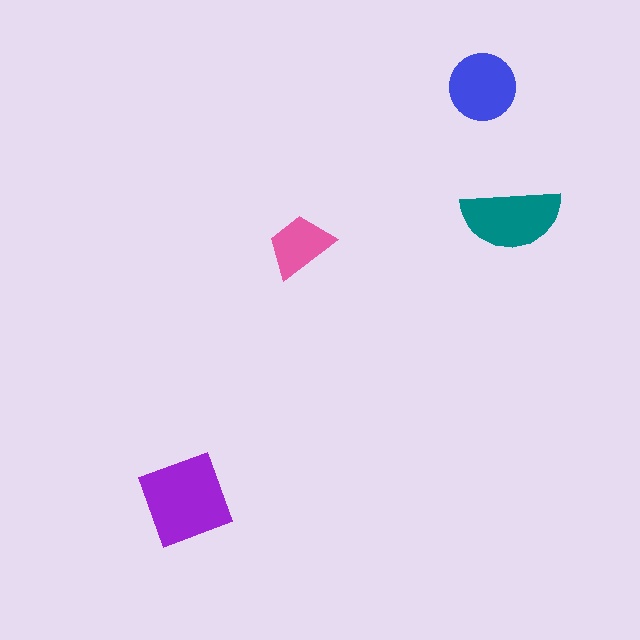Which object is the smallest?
The pink trapezoid.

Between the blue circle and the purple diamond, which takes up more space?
The purple diamond.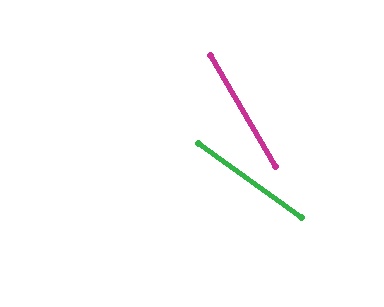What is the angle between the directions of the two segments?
Approximately 24 degrees.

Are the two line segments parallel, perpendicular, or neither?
Neither parallel nor perpendicular — they differ by about 24°.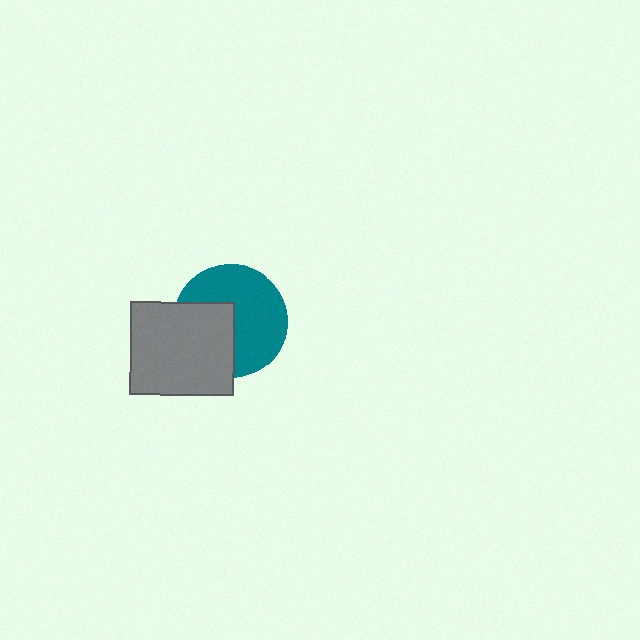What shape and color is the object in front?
The object in front is a gray rectangle.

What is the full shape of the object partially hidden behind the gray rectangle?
The partially hidden object is a teal circle.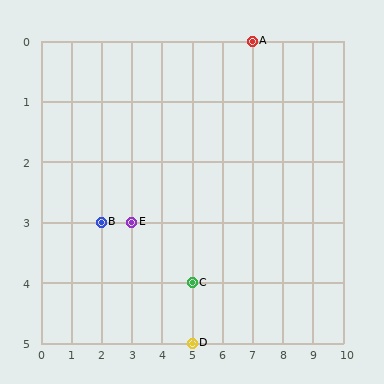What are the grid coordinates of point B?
Point B is at grid coordinates (2, 3).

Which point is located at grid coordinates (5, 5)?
Point D is at (5, 5).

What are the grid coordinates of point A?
Point A is at grid coordinates (7, 0).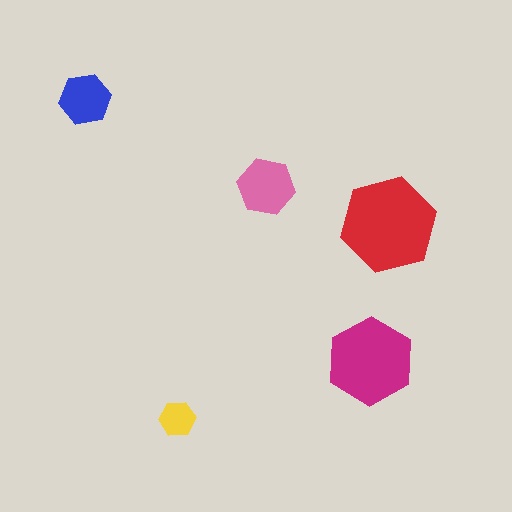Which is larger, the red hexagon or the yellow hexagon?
The red one.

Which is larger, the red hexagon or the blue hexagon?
The red one.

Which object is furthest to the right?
The red hexagon is rightmost.